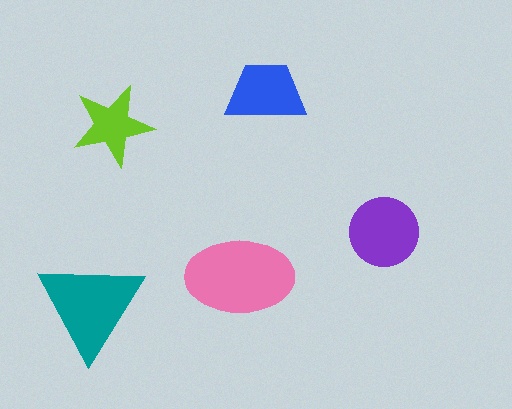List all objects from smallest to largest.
The lime star, the blue trapezoid, the purple circle, the teal triangle, the pink ellipse.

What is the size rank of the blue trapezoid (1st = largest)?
4th.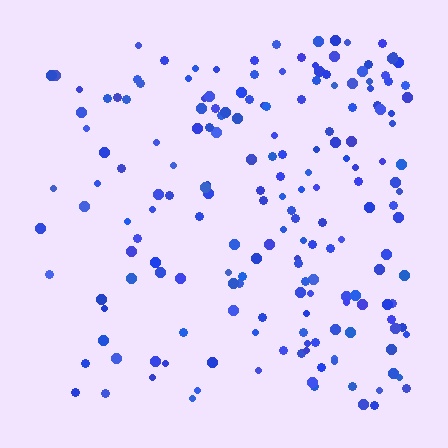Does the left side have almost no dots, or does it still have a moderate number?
Still a moderate number, just noticeably fewer than the right.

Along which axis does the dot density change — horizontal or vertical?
Horizontal.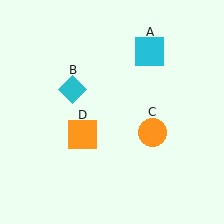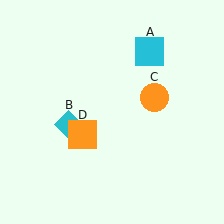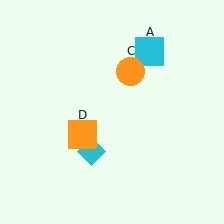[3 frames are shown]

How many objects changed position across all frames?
2 objects changed position: cyan diamond (object B), orange circle (object C).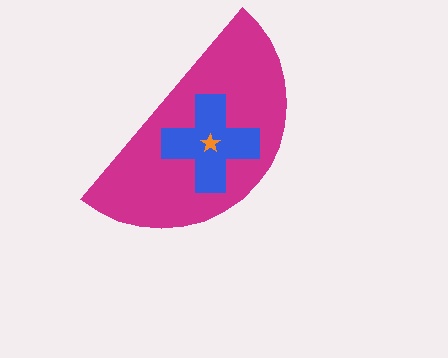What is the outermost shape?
The magenta semicircle.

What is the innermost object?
The orange star.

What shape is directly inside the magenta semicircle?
The blue cross.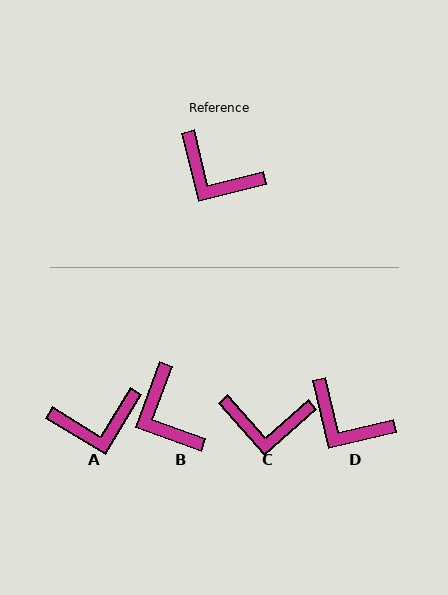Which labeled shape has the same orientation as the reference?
D.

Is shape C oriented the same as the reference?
No, it is off by about 28 degrees.